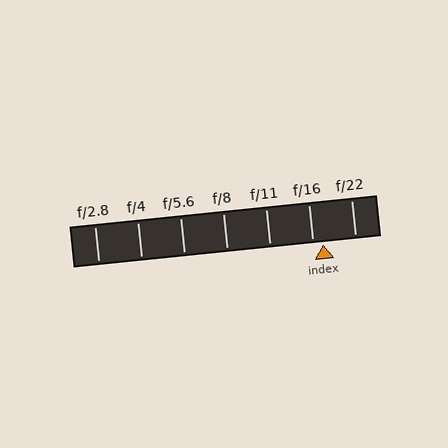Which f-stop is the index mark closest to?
The index mark is closest to f/16.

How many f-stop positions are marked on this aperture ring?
There are 7 f-stop positions marked.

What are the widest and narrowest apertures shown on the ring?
The widest aperture shown is f/2.8 and the narrowest is f/22.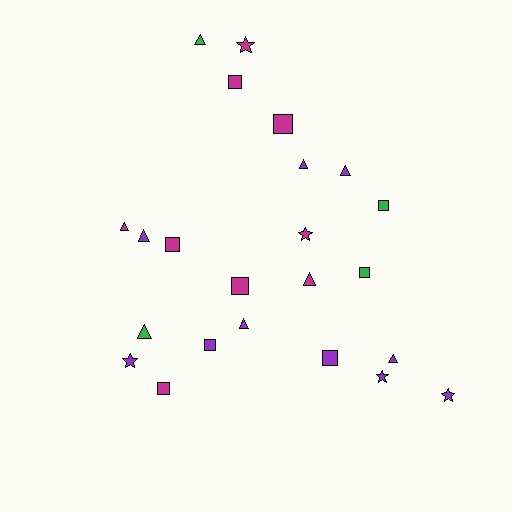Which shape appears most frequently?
Triangle, with 9 objects.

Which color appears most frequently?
Purple, with 10 objects.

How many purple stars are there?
There are 3 purple stars.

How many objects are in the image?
There are 23 objects.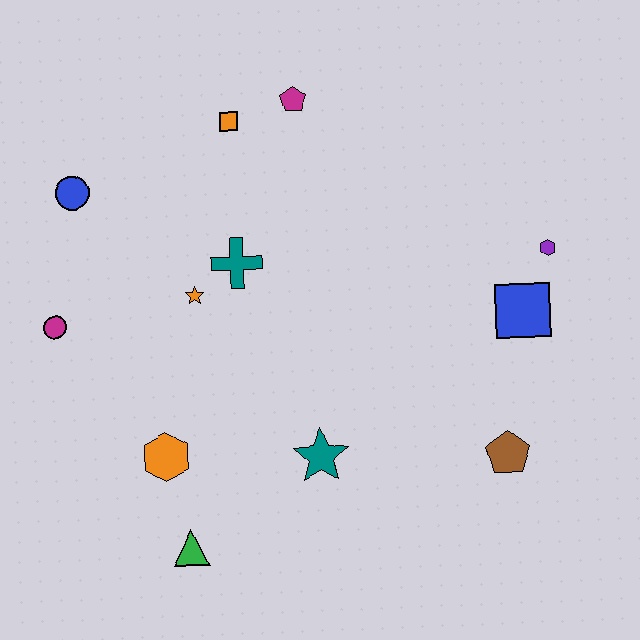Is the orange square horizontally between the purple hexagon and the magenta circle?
Yes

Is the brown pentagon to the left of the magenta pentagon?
No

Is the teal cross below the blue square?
No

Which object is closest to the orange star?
The teal cross is closest to the orange star.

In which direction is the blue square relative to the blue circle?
The blue square is to the right of the blue circle.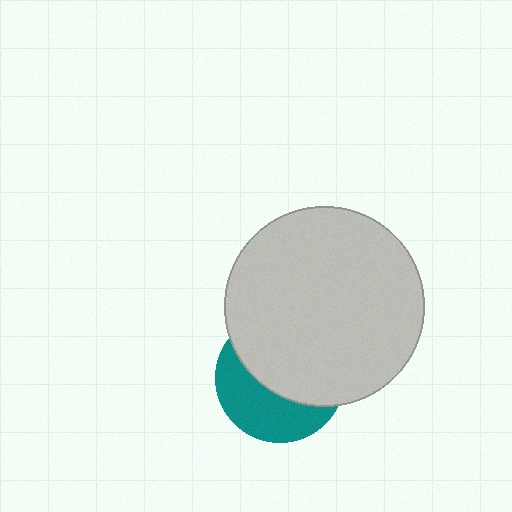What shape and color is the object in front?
The object in front is a light gray circle.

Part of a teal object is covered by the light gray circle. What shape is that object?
It is a circle.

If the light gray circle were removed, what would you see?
You would see the complete teal circle.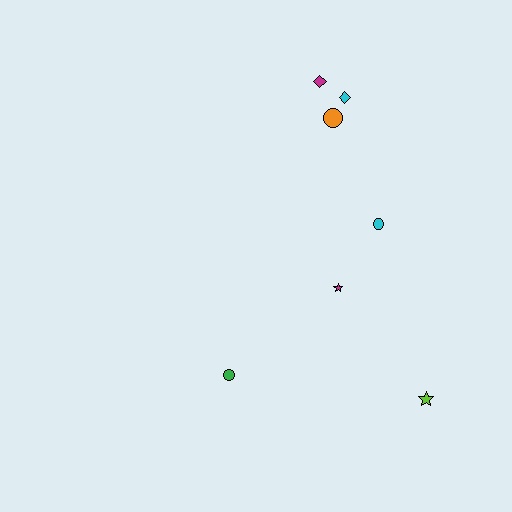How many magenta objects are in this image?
There are 2 magenta objects.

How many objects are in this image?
There are 7 objects.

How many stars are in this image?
There are 2 stars.